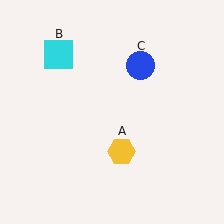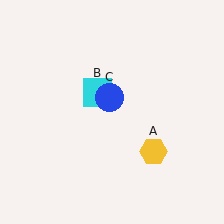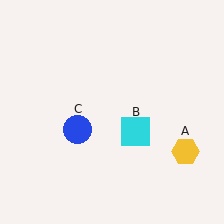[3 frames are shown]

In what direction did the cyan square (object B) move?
The cyan square (object B) moved down and to the right.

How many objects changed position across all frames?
3 objects changed position: yellow hexagon (object A), cyan square (object B), blue circle (object C).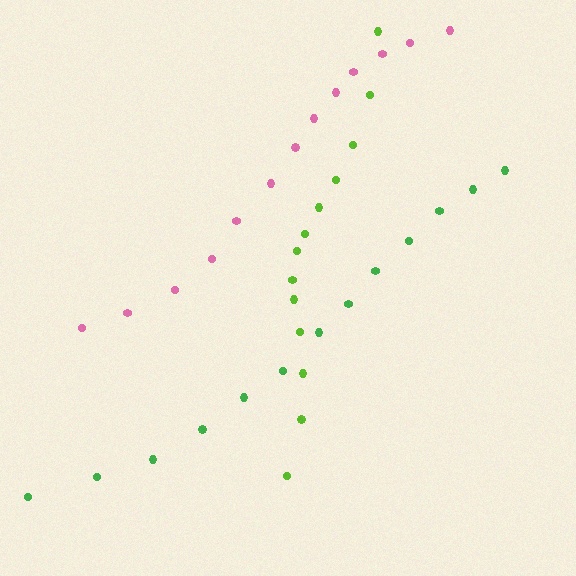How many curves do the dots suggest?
There are 3 distinct paths.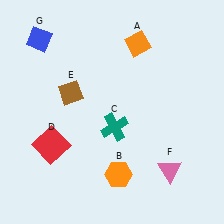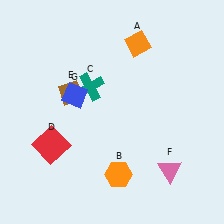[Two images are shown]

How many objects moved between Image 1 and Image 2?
2 objects moved between the two images.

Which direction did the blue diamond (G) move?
The blue diamond (G) moved down.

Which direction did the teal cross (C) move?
The teal cross (C) moved up.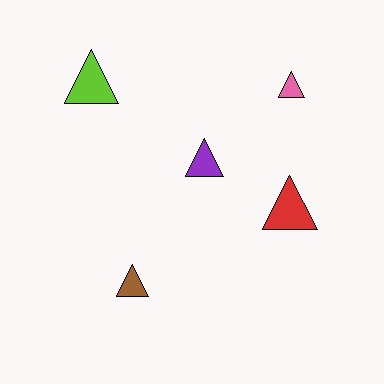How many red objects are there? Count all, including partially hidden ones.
There is 1 red object.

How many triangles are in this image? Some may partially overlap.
There are 5 triangles.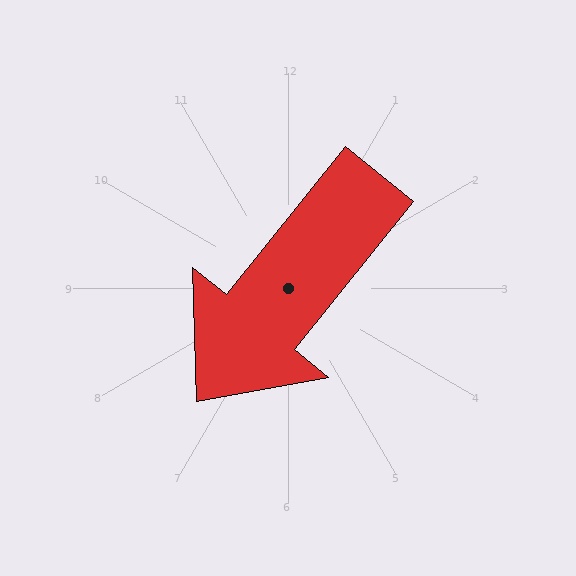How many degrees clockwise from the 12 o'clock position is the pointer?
Approximately 219 degrees.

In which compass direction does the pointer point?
Southwest.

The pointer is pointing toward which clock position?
Roughly 7 o'clock.